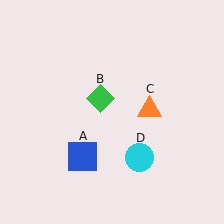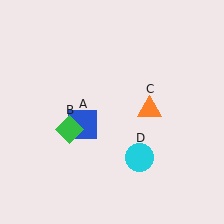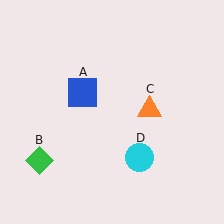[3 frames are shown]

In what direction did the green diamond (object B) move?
The green diamond (object B) moved down and to the left.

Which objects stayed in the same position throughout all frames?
Orange triangle (object C) and cyan circle (object D) remained stationary.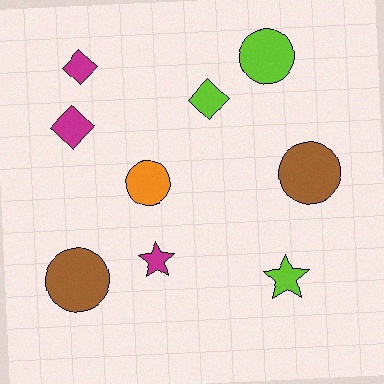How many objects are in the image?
There are 9 objects.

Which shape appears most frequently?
Circle, with 4 objects.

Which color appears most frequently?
Lime, with 3 objects.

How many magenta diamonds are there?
There are 2 magenta diamonds.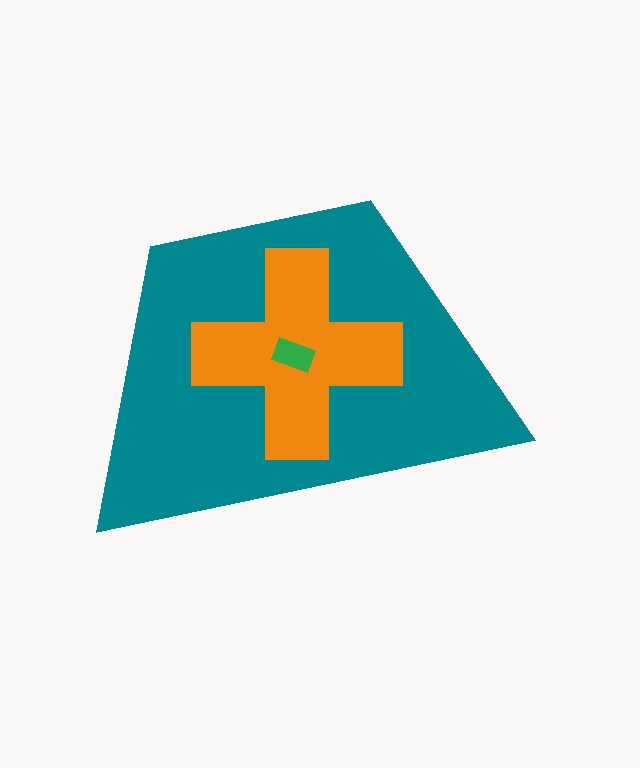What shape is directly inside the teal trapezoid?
The orange cross.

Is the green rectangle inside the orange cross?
Yes.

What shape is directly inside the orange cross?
The green rectangle.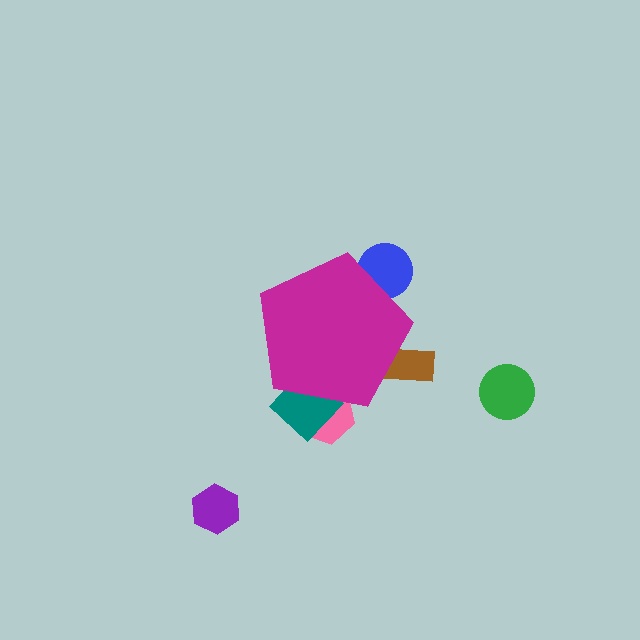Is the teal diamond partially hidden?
Yes, the teal diamond is partially hidden behind the magenta pentagon.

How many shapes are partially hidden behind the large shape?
4 shapes are partially hidden.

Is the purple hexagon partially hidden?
No, the purple hexagon is fully visible.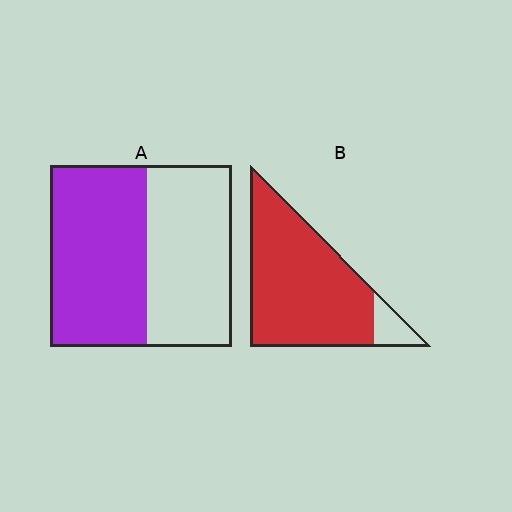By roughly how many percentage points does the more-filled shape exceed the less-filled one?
By roughly 35 percentage points (B over A).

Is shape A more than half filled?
Roughly half.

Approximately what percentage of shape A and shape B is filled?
A is approximately 55% and B is approximately 90%.